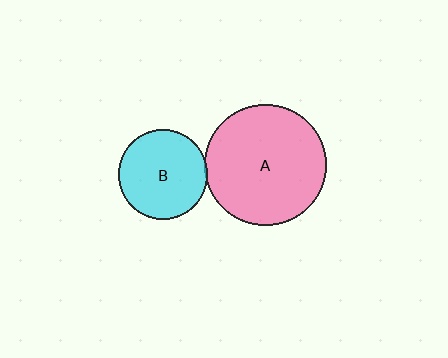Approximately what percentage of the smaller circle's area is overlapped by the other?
Approximately 5%.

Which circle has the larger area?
Circle A (pink).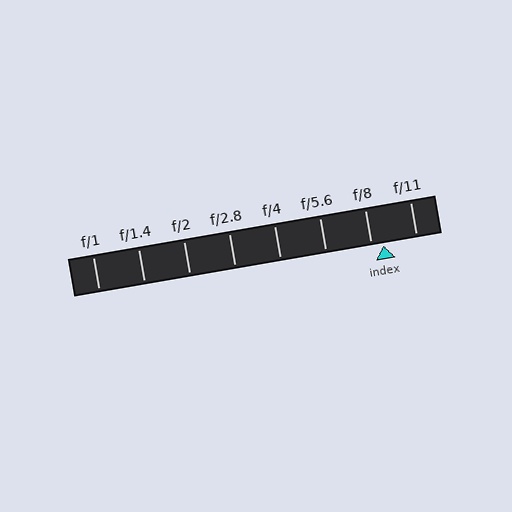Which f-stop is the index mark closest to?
The index mark is closest to f/8.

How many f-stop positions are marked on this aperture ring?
There are 8 f-stop positions marked.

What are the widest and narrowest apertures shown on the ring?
The widest aperture shown is f/1 and the narrowest is f/11.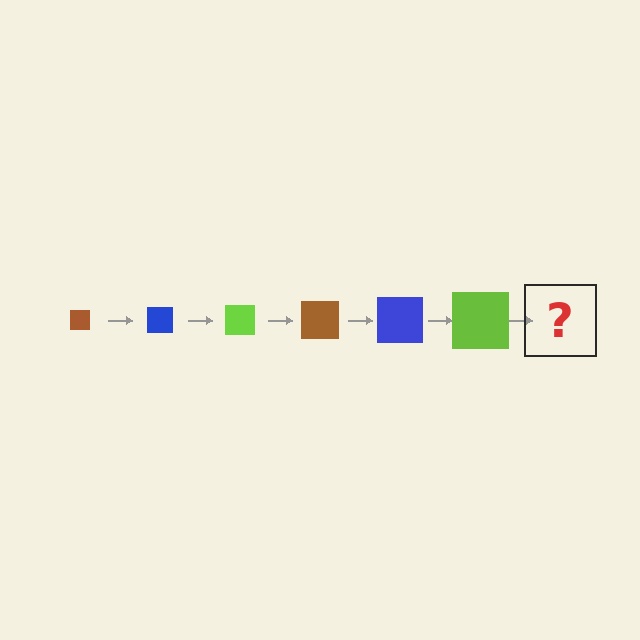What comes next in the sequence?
The next element should be a brown square, larger than the previous one.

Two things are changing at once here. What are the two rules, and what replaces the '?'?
The two rules are that the square grows larger each step and the color cycles through brown, blue, and lime. The '?' should be a brown square, larger than the previous one.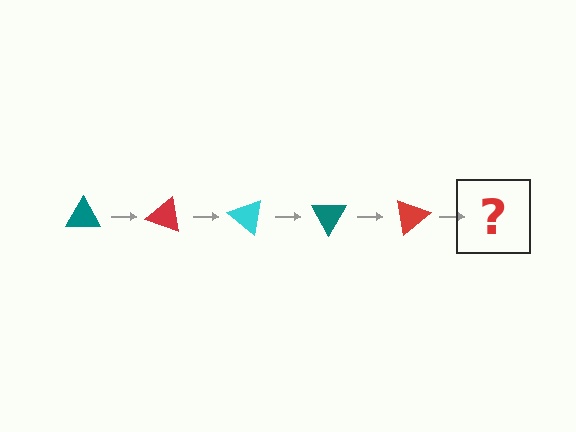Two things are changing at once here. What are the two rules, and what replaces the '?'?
The two rules are that it rotates 20 degrees each step and the color cycles through teal, red, and cyan. The '?' should be a cyan triangle, rotated 100 degrees from the start.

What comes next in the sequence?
The next element should be a cyan triangle, rotated 100 degrees from the start.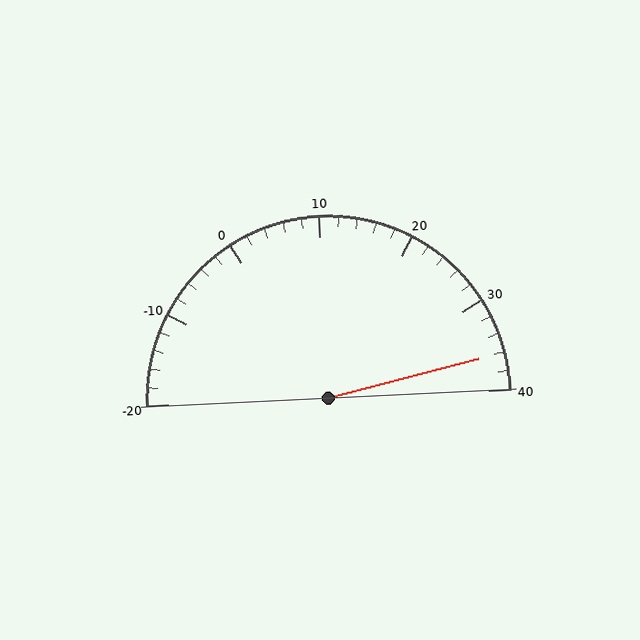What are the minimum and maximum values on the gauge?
The gauge ranges from -20 to 40.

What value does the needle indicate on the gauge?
The needle indicates approximately 36.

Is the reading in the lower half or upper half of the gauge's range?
The reading is in the upper half of the range (-20 to 40).